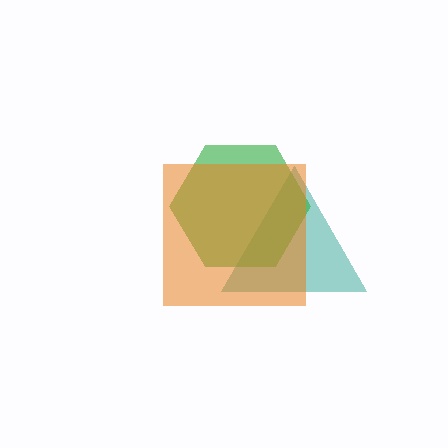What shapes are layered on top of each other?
The layered shapes are: a teal triangle, a green hexagon, an orange square.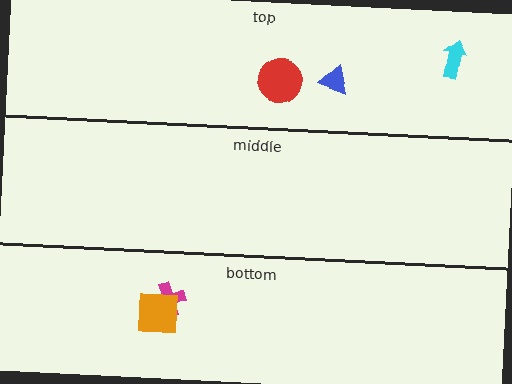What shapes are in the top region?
The red circle, the blue triangle, the cyan arrow.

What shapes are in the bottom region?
The magenta cross, the orange square.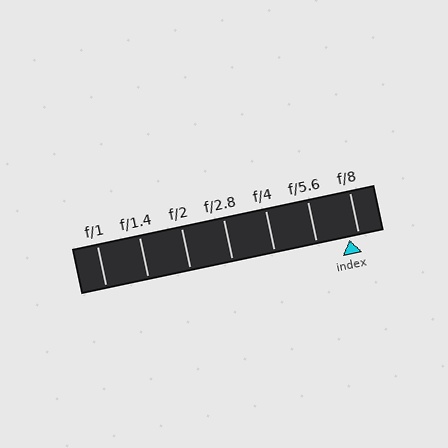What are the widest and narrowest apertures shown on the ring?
The widest aperture shown is f/1 and the narrowest is f/8.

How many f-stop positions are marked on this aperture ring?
There are 7 f-stop positions marked.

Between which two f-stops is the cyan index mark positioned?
The index mark is between f/5.6 and f/8.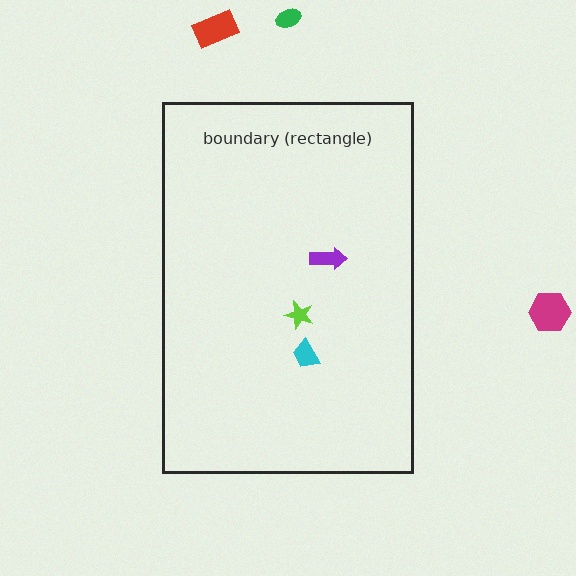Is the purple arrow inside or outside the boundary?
Inside.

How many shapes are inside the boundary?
3 inside, 3 outside.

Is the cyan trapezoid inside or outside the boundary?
Inside.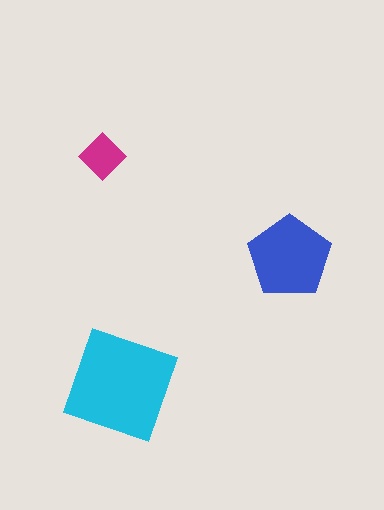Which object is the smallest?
The magenta diamond.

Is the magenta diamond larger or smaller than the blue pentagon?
Smaller.